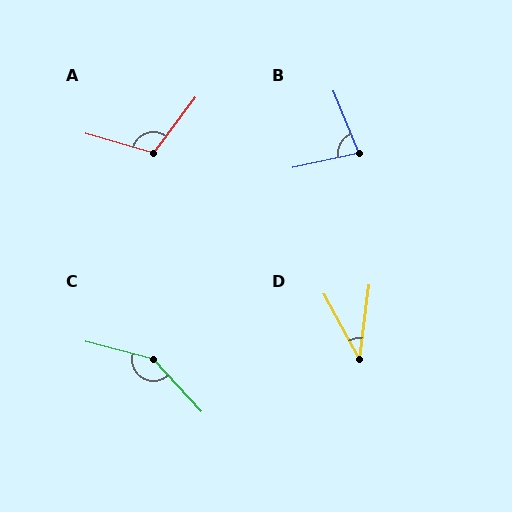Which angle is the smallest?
D, at approximately 36 degrees.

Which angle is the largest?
C, at approximately 148 degrees.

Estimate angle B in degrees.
Approximately 81 degrees.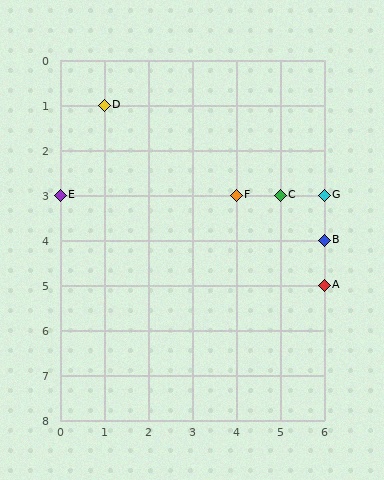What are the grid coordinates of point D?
Point D is at grid coordinates (1, 1).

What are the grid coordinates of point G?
Point G is at grid coordinates (6, 3).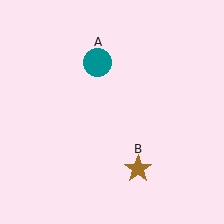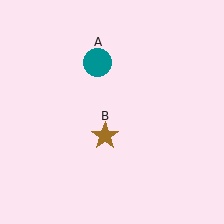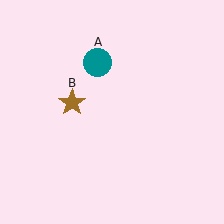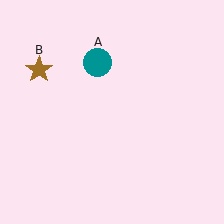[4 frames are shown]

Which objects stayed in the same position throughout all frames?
Teal circle (object A) remained stationary.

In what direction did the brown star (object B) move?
The brown star (object B) moved up and to the left.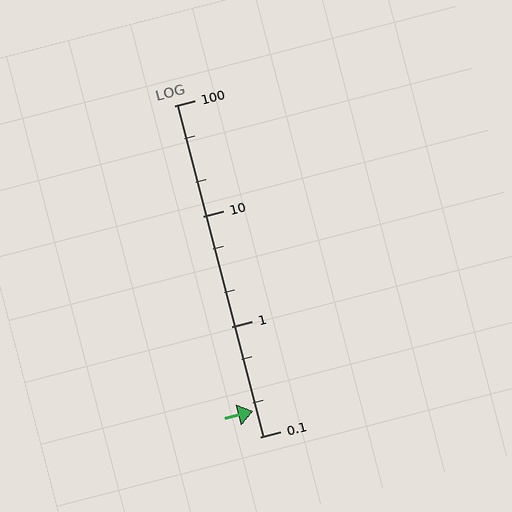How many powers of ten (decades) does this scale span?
The scale spans 3 decades, from 0.1 to 100.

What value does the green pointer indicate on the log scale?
The pointer indicates approximately 0.17.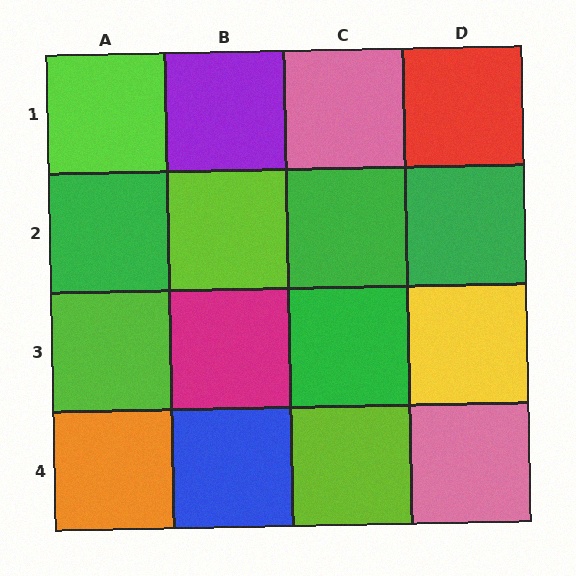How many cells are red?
1 cell is red.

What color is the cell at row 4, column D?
Pink.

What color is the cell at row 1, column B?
Purple.